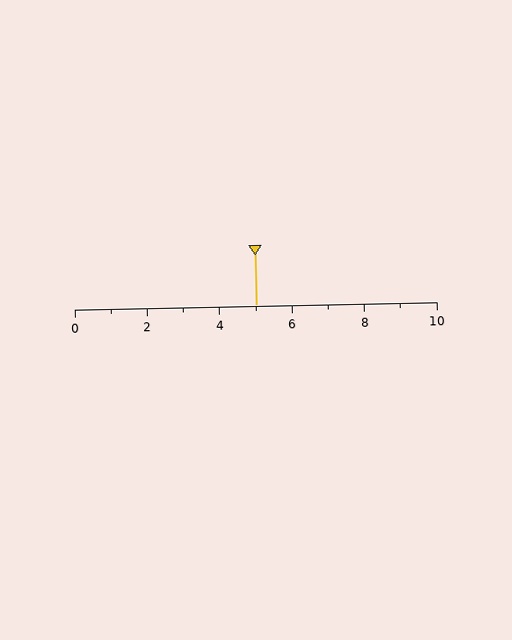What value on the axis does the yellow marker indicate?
The marker indicates approximately 5.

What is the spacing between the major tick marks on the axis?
The major ticks are spaced 2 apart.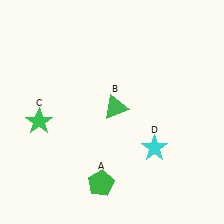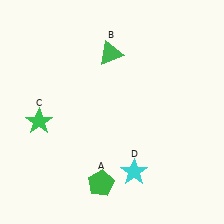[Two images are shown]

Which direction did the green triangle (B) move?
The green triangle (B) moved up.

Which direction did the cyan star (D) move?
The cyan star (D) moved down.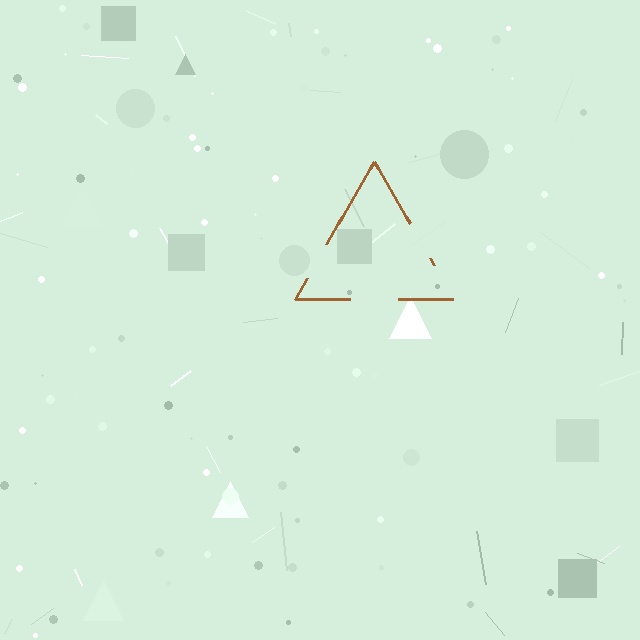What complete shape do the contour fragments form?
The contour fragments form a triangle.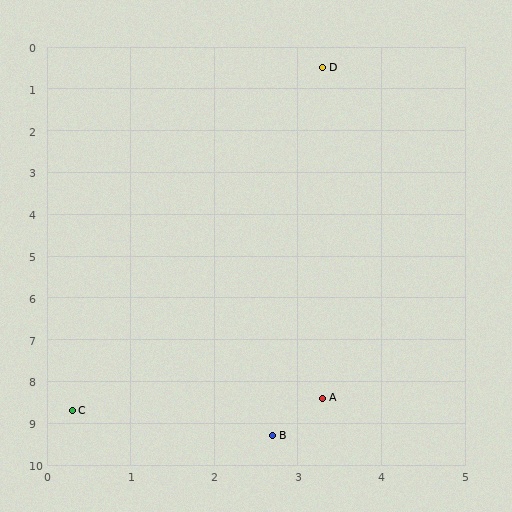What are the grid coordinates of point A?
Point A is at approximately (3.3, 8.4).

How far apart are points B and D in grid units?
Points B and D are about 8.8 grid units apart.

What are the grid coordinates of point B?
Point B is at approximately (2.7, 9.3).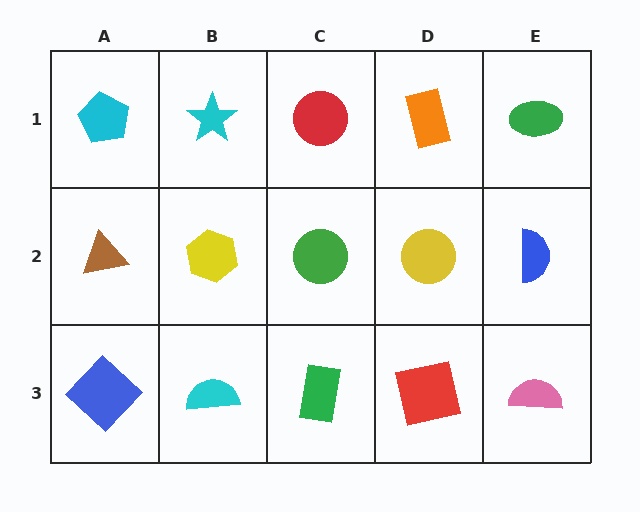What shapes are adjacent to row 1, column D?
A yellow circle (row 2, column D), a red circle (row 1, column C), a green ellipse (row 1, column E).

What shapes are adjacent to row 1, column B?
A yellow hexagon (row 2, column B), a cyan pentagon (row 1, column A), a red circle (row 1, column C).